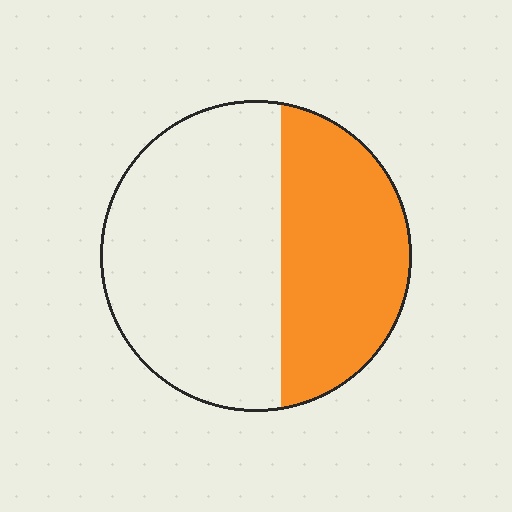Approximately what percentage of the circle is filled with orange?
Approximately 40%.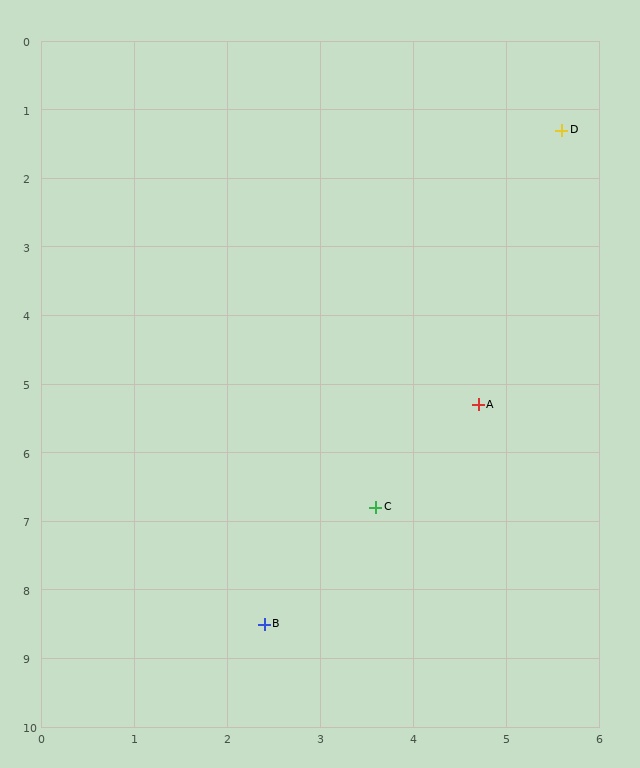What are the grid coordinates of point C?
Point C is at approximately (3.6, 6.8).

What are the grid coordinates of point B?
Point B is at approximately (2.4, 8.5).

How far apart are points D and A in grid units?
Points D and A are about 4.1 grid units apart.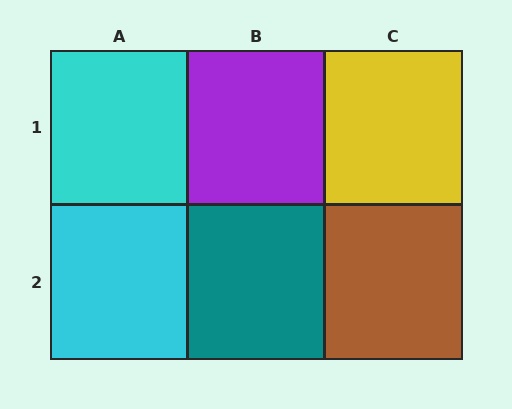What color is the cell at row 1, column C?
Yellow.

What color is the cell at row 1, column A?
Cyan.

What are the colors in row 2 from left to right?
Cyan, teal, brown.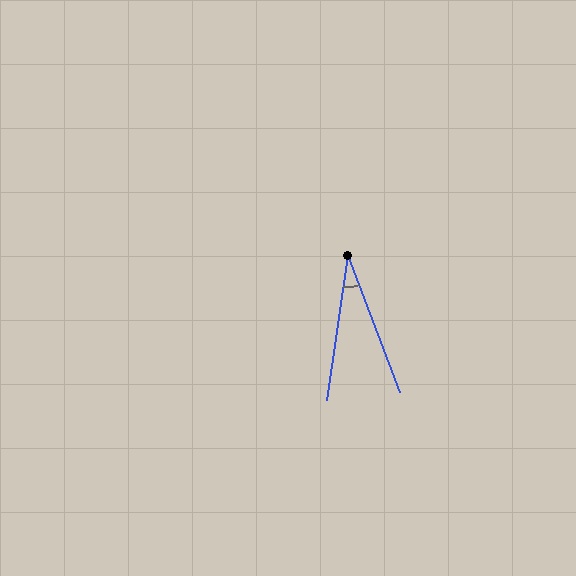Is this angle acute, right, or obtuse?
It is acute.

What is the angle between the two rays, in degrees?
Approximately 29 degrees.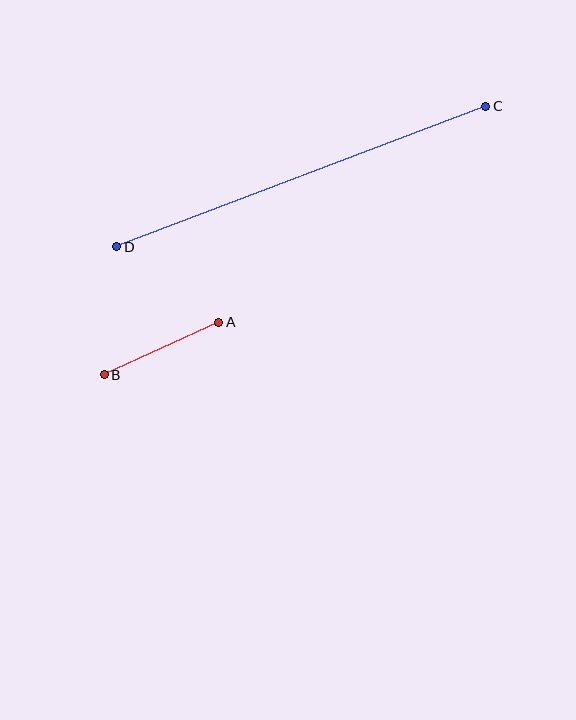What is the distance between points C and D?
The distance is approximately 395 pixels.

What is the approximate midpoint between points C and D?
The midpoint is at approximately (301, 176) pixels.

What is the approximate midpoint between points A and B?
The midpoint is at approximately (162, 349) pixels.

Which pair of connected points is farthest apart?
Points C and D are farthest apart.